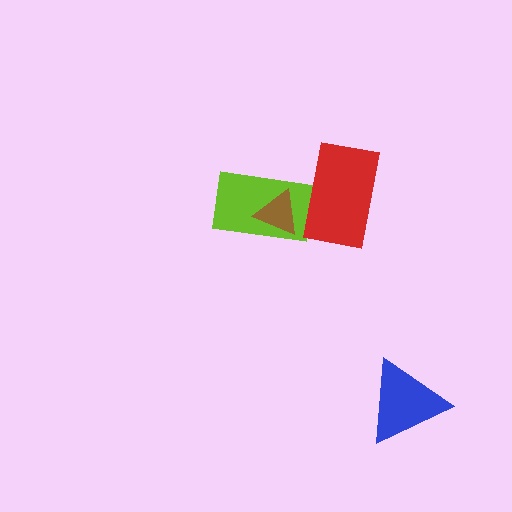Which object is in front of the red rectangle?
The brown triangle is in front of the red rectangle.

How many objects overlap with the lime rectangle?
2 objects overlap with the lime rectangle.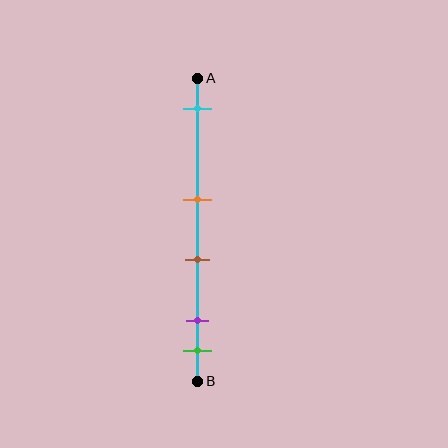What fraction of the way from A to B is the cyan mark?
The cyan mark is approximately 10% (0.1) of the way from A to B.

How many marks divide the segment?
There are 5 marks dividing the segment.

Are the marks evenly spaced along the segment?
No, the marks are not evenly spaced.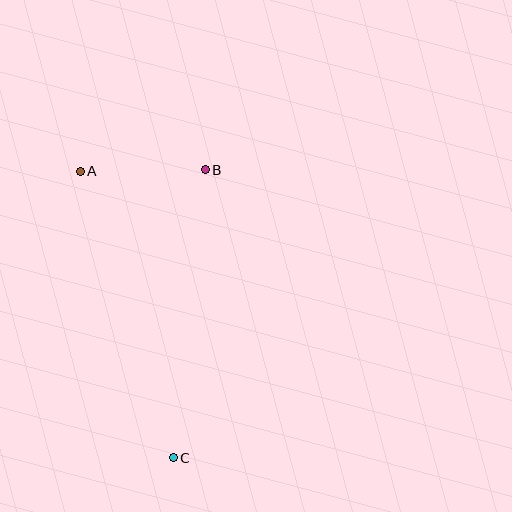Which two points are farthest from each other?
Points A and C are farthest from each other.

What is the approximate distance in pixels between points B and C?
The distance between B and C is approximately 289 pixels.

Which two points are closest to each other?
Points A and B are closest to each other.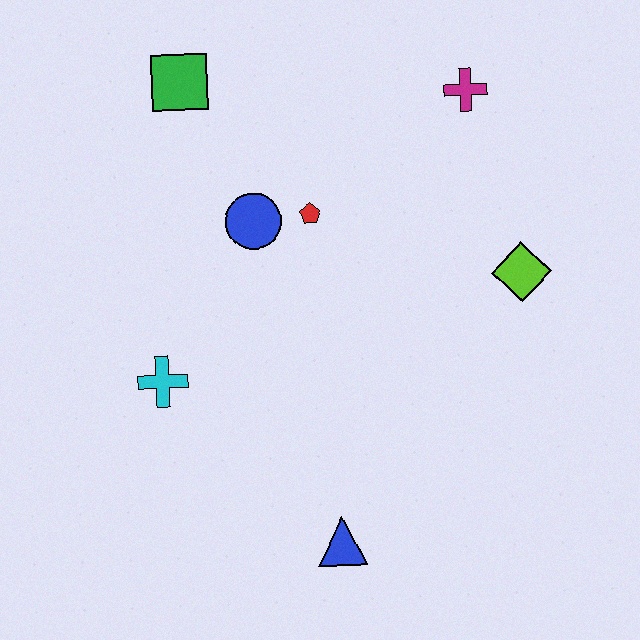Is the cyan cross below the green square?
Yes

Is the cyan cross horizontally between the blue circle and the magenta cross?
No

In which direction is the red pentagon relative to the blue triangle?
The red pentagon is above the blue triangle.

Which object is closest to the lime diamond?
The magenta cross is closest to the lime diamond.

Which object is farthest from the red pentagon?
The blue triangle is farthest from the red pentagon.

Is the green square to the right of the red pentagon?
No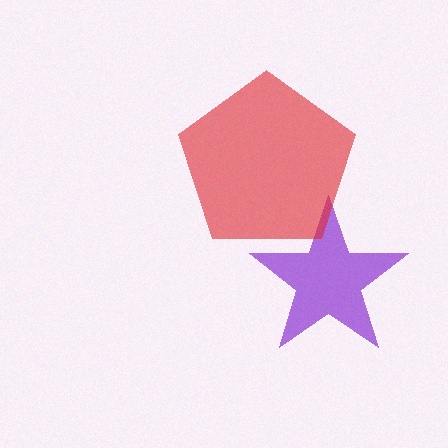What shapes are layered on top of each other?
The layered shapes are: a purple star, a red pentagon.